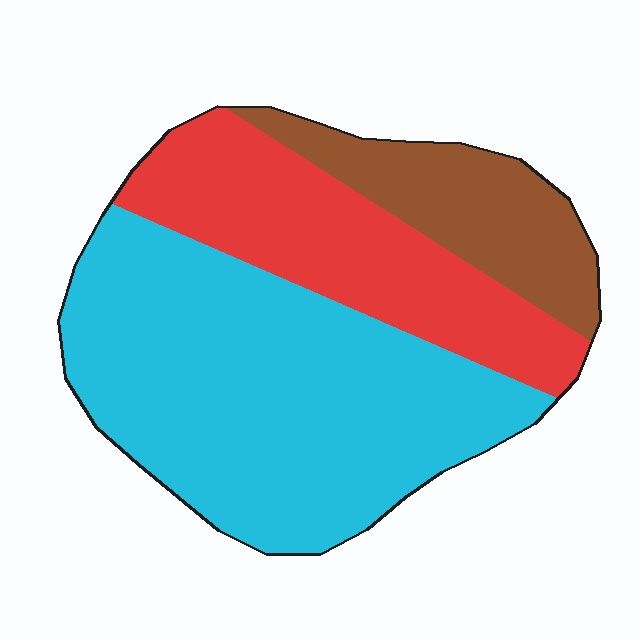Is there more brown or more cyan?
Cyan.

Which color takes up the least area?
Brown, at roughly 15%.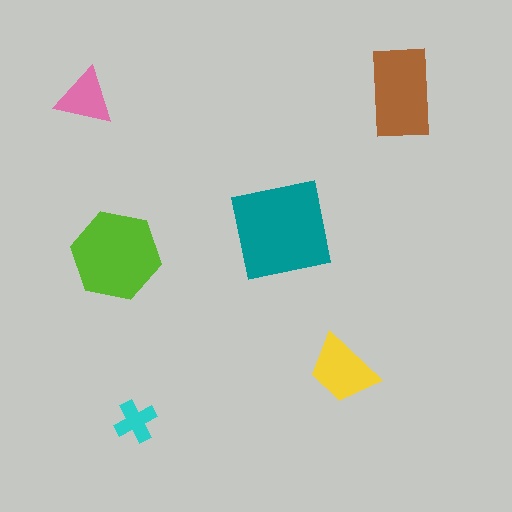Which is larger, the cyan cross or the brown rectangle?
The brown rectangle.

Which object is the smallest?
The cyan cross.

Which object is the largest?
The teal square.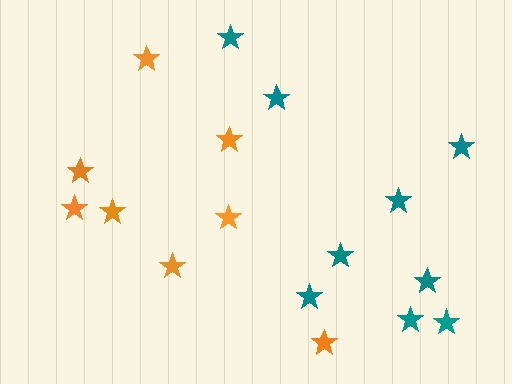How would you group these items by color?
There are 2 groups: one group of orange stars (8) and one group of teal stars (9).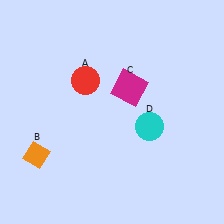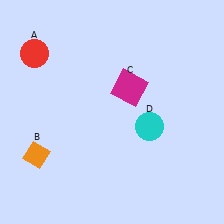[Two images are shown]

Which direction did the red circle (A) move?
The red circle (A) moved left.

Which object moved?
The red circle (A) moved left.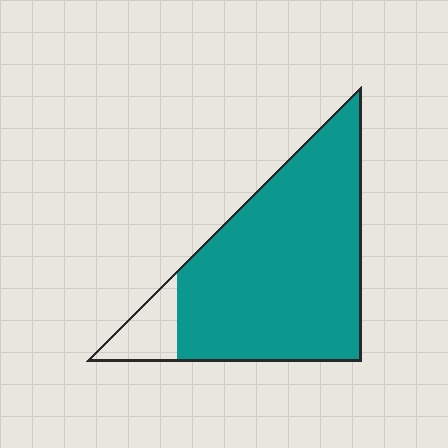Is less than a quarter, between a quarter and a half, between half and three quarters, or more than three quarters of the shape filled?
More than three quarters.